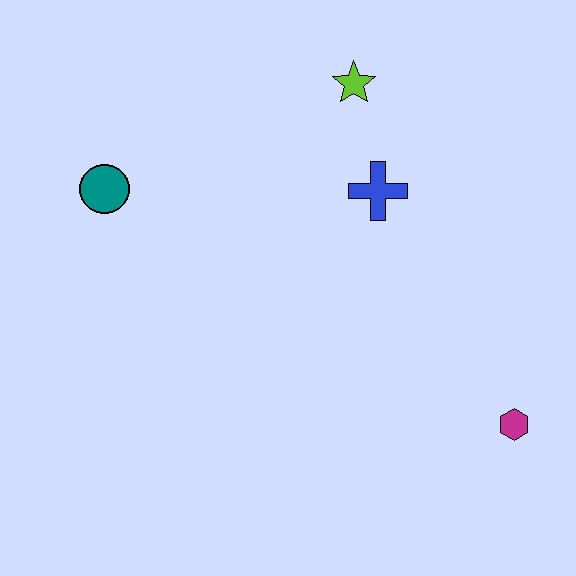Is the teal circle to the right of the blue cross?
No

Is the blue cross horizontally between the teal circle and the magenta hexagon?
Yes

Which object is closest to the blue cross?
The lime star is closest to the blue cross.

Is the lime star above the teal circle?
Yes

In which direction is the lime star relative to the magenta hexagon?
The lime star is above the magenta hexagon.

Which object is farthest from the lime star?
The magenta hexagon is farthest from the lime star.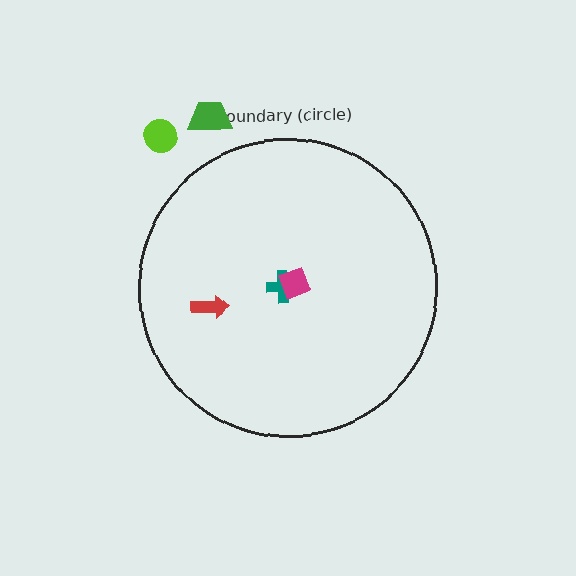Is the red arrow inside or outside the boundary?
Inside.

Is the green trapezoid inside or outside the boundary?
Outside.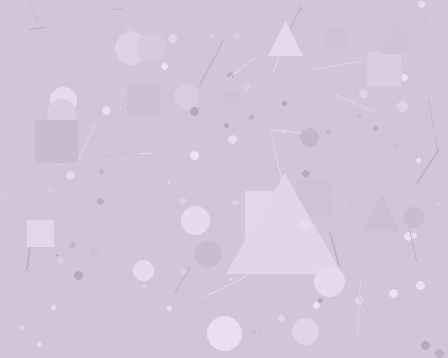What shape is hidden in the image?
A triangle is hidden in the image.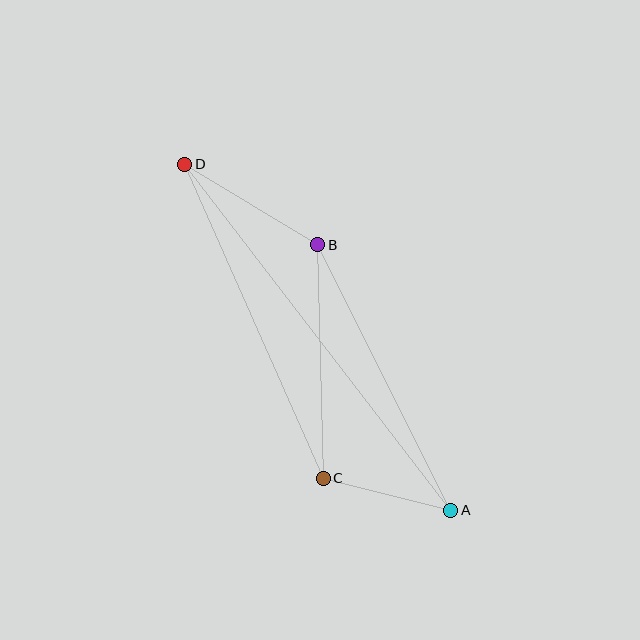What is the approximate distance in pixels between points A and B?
The distance between A and B is approximately 297 pixels.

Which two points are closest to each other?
Points A and C are closest to each other.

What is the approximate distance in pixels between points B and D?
The distance between B and D is approximately 156 pixels.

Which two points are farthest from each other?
Points A and D are farthest from each other.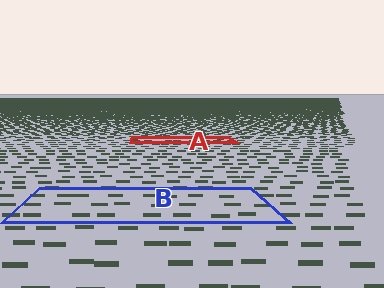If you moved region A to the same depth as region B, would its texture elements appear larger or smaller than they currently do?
They would appear larger. At a closer depth, the same texture elements are projected at a bigger on-screen size.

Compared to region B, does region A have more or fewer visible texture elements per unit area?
Region A has more texture elements per unit area — they are packed more densely because it is farther away.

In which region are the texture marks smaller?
The texture marks are smaller in region A, because it is farther away.